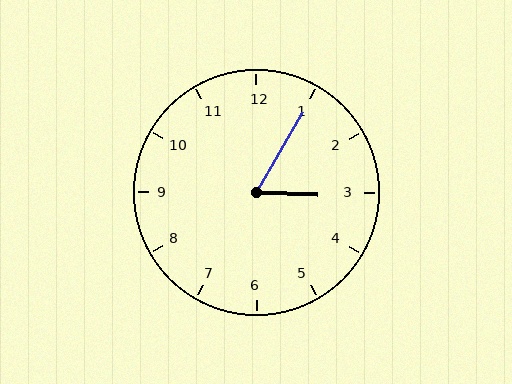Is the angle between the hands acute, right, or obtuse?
It is acute.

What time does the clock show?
3:05.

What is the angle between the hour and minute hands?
Approximately 62 degrees.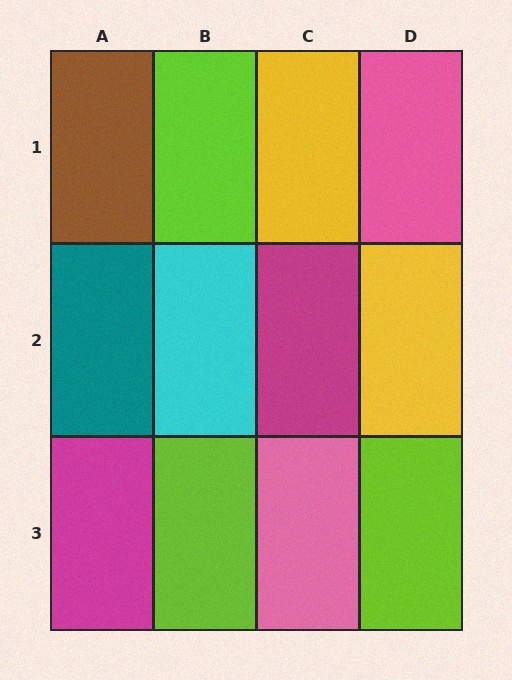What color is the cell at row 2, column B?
Cyan.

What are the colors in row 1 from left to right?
Brown, lime, yellow, pink.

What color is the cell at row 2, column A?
Teal.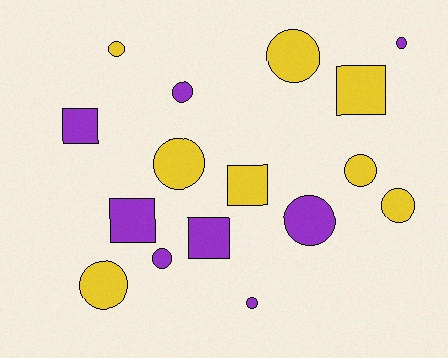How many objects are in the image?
There are 16 objects.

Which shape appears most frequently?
Circle, with 11 objects.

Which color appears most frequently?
Purple, with 8 objects.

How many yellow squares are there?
There are 2 yellow squares.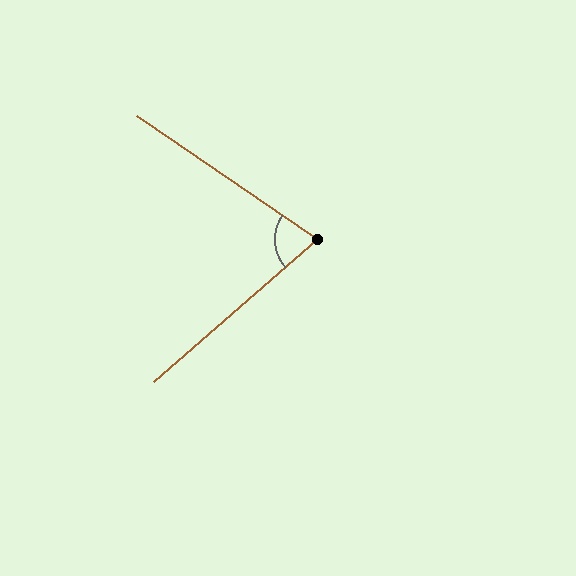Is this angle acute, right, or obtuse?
It is acute.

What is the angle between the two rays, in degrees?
Approximately 75 degrees.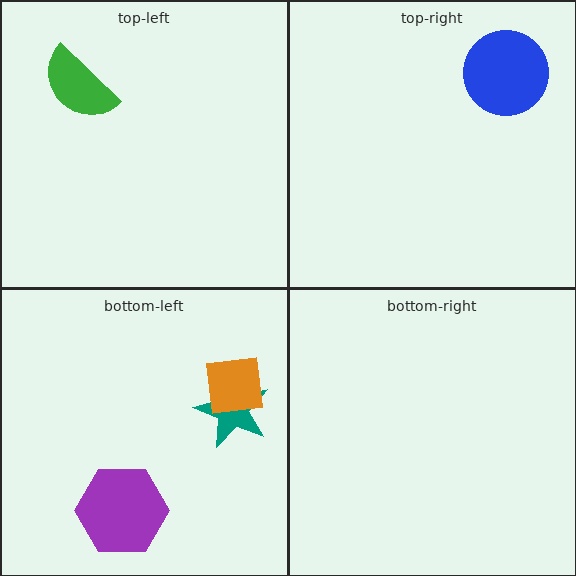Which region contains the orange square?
The bottom-left region.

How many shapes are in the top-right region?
1.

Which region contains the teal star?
The bottom-left region.